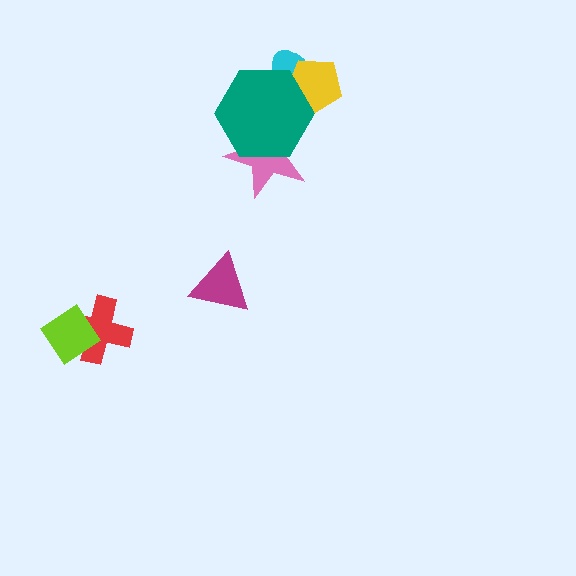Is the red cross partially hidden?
Yes, it is partially covered by another shape.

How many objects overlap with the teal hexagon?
3 objects overlap with the teal hexagon.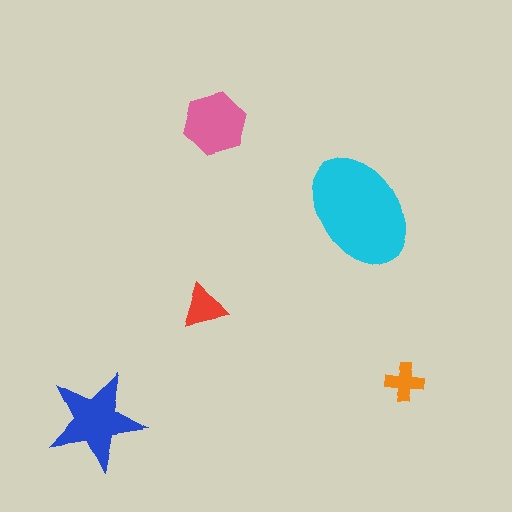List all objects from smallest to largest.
The orange cross, the red triangle, the pink hexagon, the blue star, the cyan ellipse.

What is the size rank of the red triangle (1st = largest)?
4th.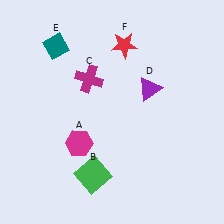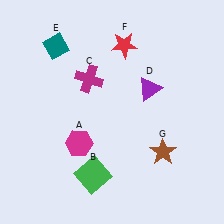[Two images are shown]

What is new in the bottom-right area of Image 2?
A brown star (G) was added in the bottom-right area of Image 2.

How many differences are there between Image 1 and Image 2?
There is 1 difference between the two images.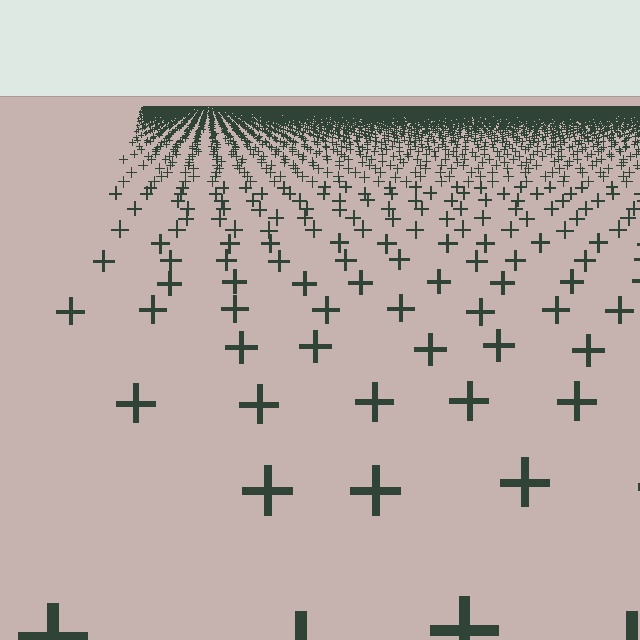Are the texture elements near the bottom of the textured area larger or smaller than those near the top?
Larger. Near the bottom, elements are closer to the viewer and appear at a bigger on-screen size.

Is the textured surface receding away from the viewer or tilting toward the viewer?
The surface is receding away from the viewer. Texture elements get smaller and denser toward the top.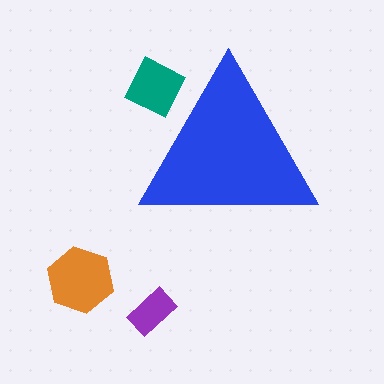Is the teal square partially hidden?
Yes, the teal square is partially hidden behind the blue triangle.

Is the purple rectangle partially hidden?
No, the purple rectangle is fully visible.